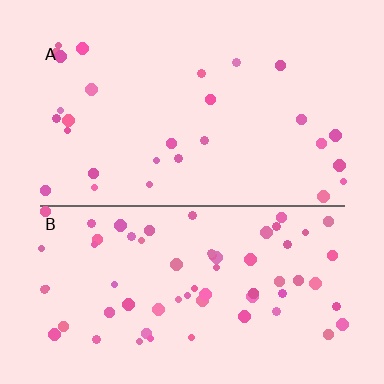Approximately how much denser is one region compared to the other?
Approximately 2.3× — region B over region A.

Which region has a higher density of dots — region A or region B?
B (the bottom).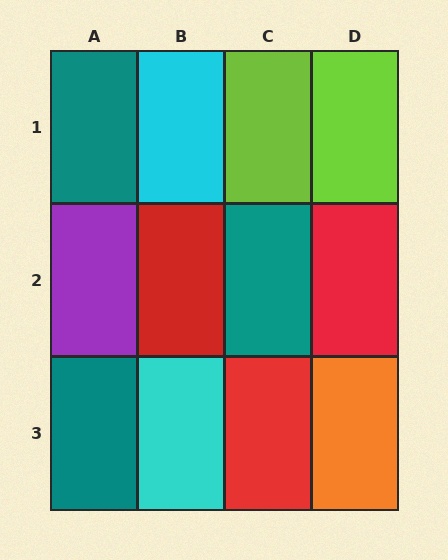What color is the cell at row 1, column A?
Teal.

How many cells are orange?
1 cell is orange.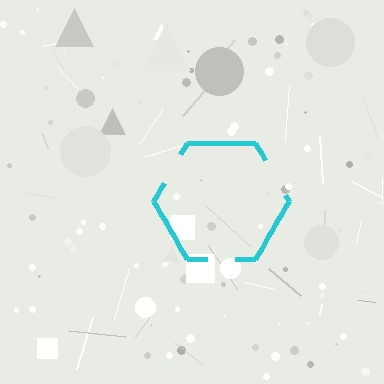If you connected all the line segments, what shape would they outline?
They would outline a hexagon.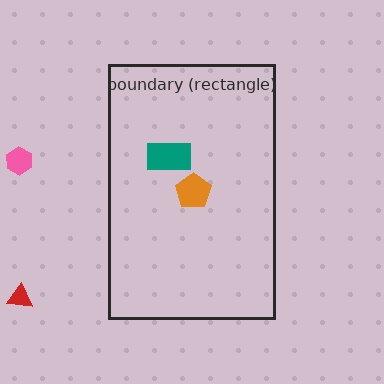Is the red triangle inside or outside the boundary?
Outside.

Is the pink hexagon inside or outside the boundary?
Outside.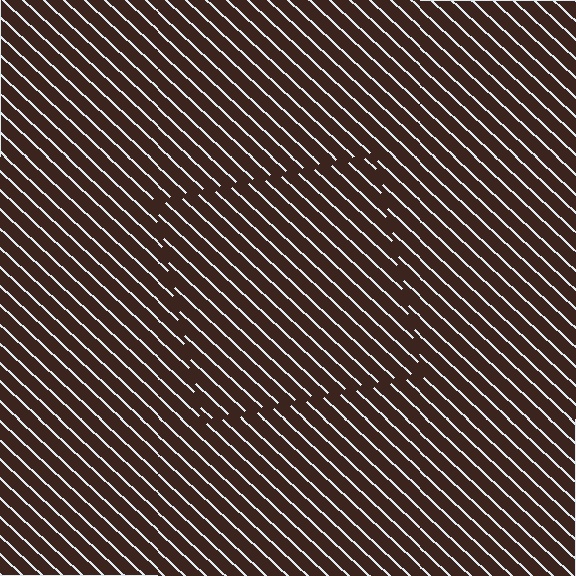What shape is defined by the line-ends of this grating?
An illusory square. The interior of the shape contains the same grating, shifted by half a period — the contour is defined by the phase discontinuity where line-ends from the inner and outer gratings abut.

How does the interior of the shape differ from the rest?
The interior of the shape contains the same grating, shifted by half a period — the contour is defined by the phase discontinuity where line-ends from the inner and outer gratings abut.